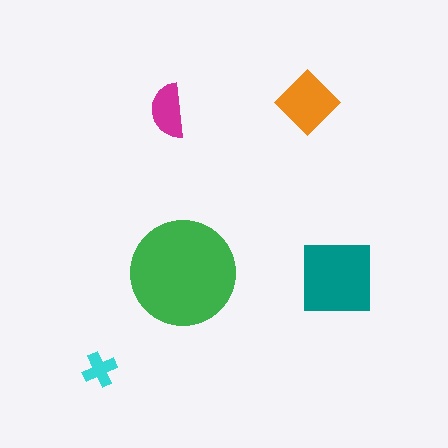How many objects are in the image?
There are 5 objects in the image.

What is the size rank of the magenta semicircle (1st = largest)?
4th.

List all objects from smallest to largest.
The cyan cross, the magenta semicircle, the orange diamond, the teal square, the green circle.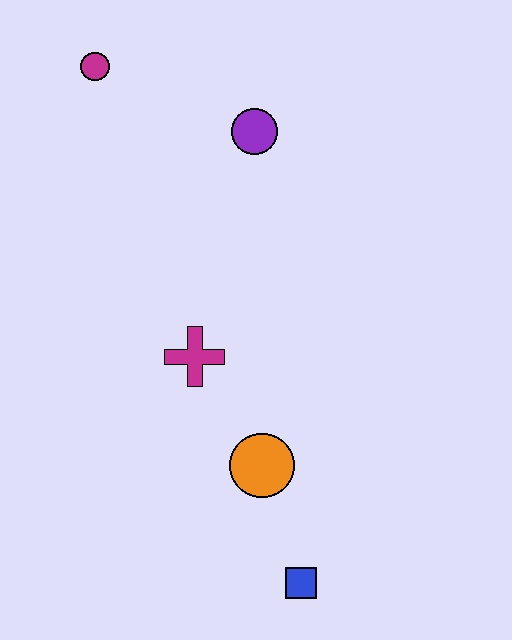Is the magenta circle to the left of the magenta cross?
Yes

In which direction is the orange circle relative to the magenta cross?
The orange circle is below the magenta cross.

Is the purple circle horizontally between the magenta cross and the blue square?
Yes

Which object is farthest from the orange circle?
The magenta circle is farthest from the orange circle.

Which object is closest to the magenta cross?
The orange circle is closest to the magenta cross.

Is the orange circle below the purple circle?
Yes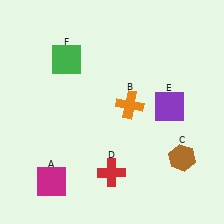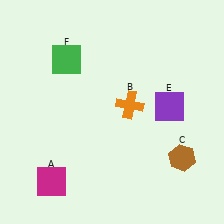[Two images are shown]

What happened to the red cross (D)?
The red cross (D) was removed in Image 2. It was in the bottom-left area of Image 1.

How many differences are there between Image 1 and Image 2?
There is 1 difference between the two images.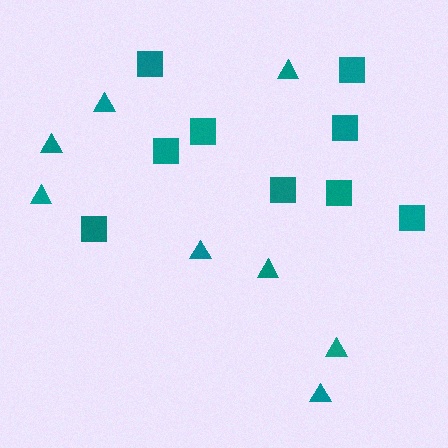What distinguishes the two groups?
There are 2 groups: one group of squares (9) and one group of triangles (8).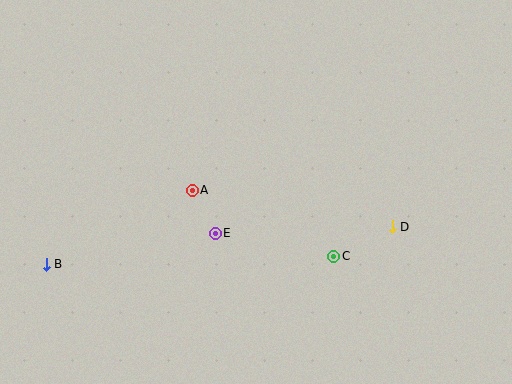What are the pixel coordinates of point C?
Point C is at (334, 256).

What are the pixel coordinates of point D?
Point D is at (392, 227).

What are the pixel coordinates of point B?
Point B is at (46, 264).